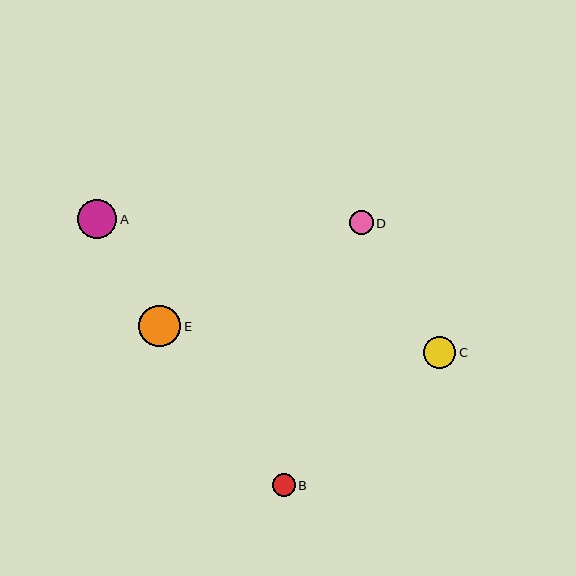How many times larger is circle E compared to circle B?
Circle E is approximately 1.8 times the size of circle B.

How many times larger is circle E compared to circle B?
Circle E is approximately 1.8 times the size of circle B.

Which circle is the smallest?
Circle B is the smallest with a size of approximately 23 pixels.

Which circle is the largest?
Circle E is the largest with a size of approximately 42 pixels.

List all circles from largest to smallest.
From largest to smallest: E, A, C, D, B.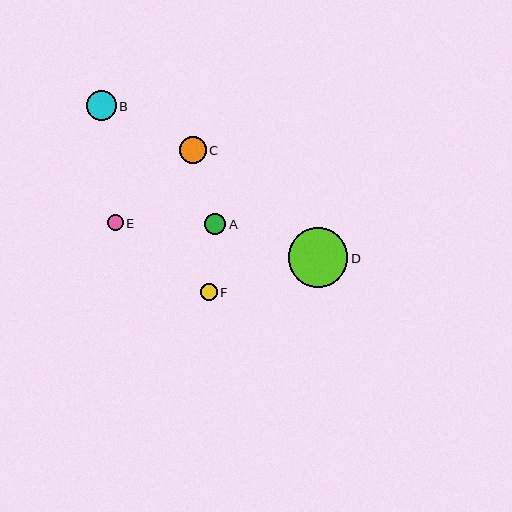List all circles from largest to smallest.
From largest to smallest: D, B, C, A, F, E.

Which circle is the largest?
Circle D is the largest with a size of approximately 60 pixels.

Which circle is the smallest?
Circle E is the smallest with a size of approximately 16 pixels.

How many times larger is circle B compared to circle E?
Circle B is approximately 1.9 times the size of circle E.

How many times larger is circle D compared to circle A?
Circle D is approximately 2.8 times the size of circle A.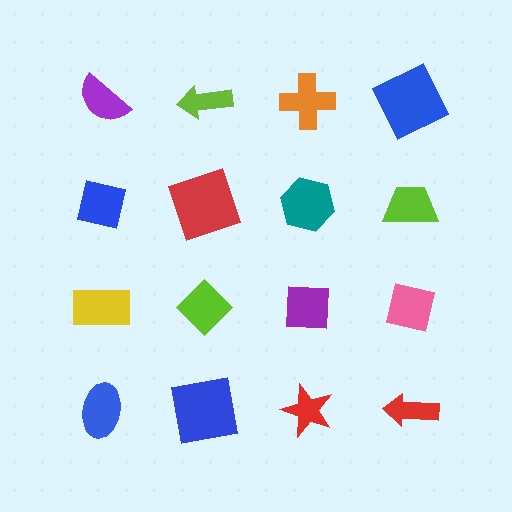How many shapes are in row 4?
4 shapes.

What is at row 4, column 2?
A blue square.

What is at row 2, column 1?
A blue square.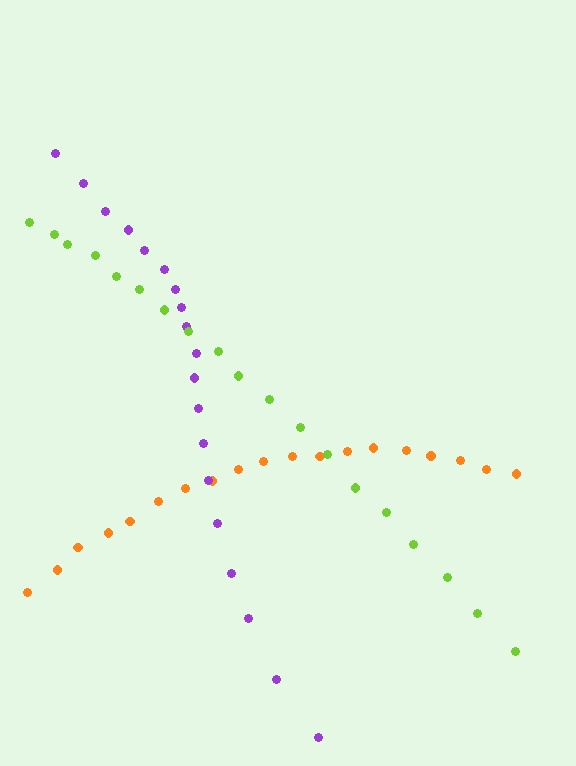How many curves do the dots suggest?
There are 3 distinct paths.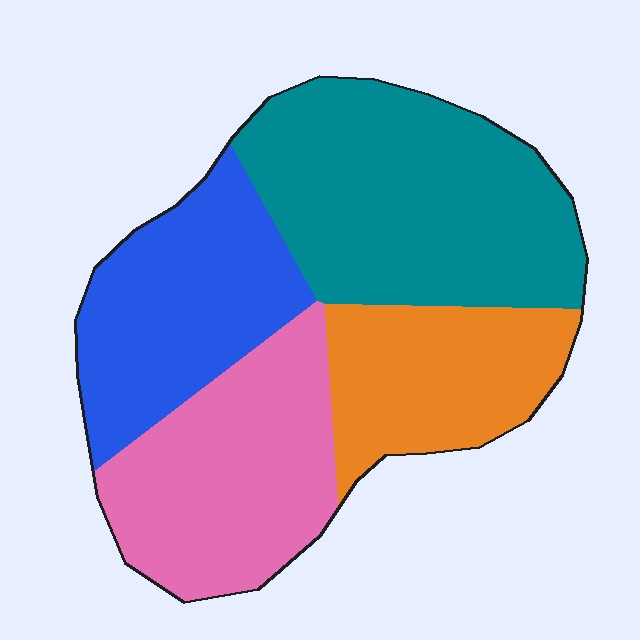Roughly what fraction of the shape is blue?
Blue takes up less than a quarter of the shape.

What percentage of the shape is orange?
Orange covers about 20% of the shape.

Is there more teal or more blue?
Teal.